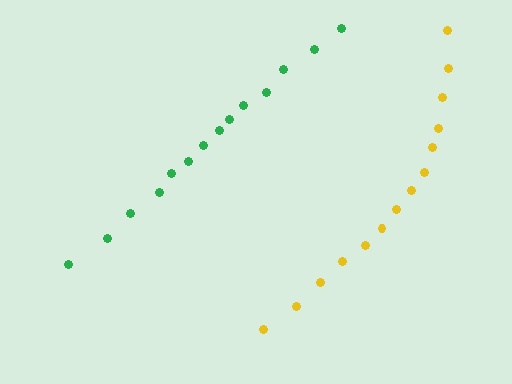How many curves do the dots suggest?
There are 2 distinct paths.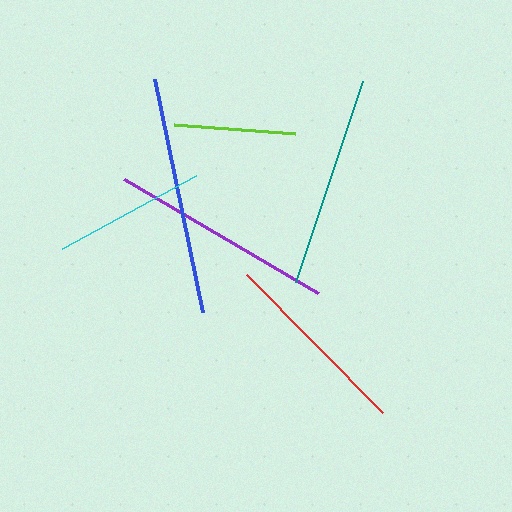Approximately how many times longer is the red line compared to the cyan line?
The red line is approximately 1.3 times the length of the cyan line.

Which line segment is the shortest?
The lime line is the shortest at approximately 121 pixels.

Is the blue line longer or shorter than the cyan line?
The blue line is longer than the cyan line.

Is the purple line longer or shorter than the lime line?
The purple line is longer than the lime line.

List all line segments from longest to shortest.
From longest to shortest: blue, purple, teal, red, cyan, lime.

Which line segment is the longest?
The blue line is the longest at approximately 238 pixels.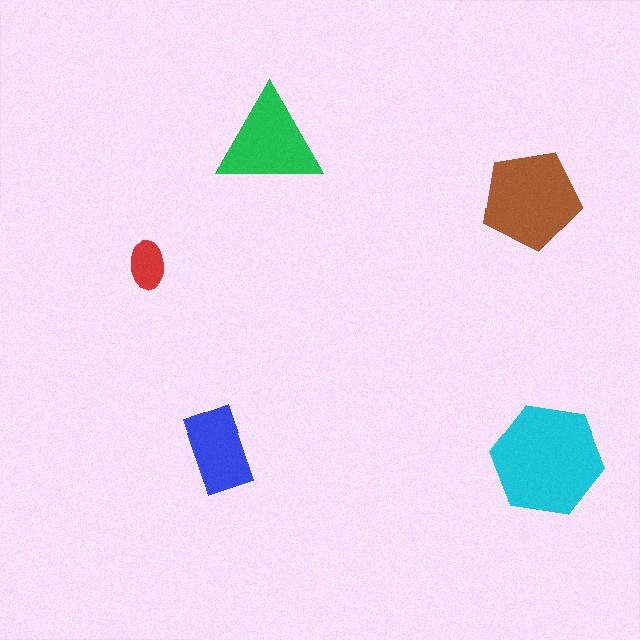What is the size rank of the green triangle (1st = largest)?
3rd.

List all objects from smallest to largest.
The red ellipse, the blue rectangle, the green triangle, the brown pentagon, the cyan hexagon.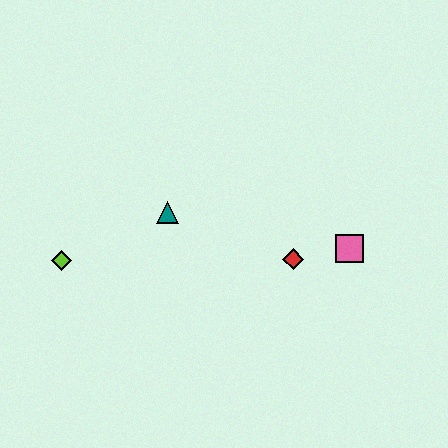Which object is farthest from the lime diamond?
The pink square is farthest from the lime diamond.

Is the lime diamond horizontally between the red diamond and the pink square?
No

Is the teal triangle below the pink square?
No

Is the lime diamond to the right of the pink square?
No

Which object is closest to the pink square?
The red diamond is closest to the pink square.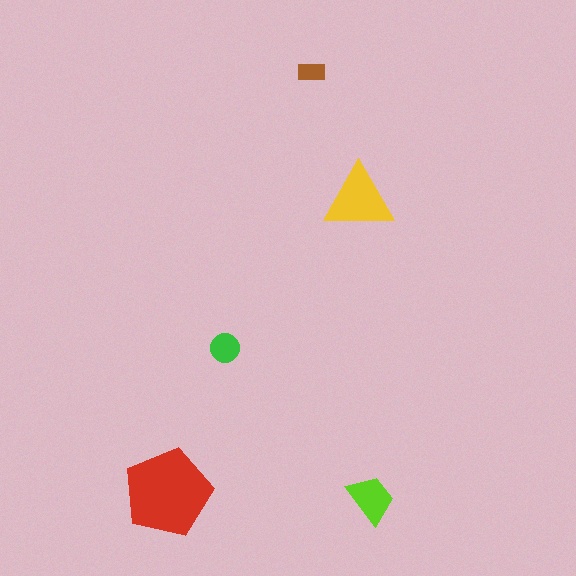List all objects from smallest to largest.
The brown rectangle, the green circle, the lime trapezoid, the yellow triangle, the red pentagon.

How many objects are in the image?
There are 5 objects in the image.